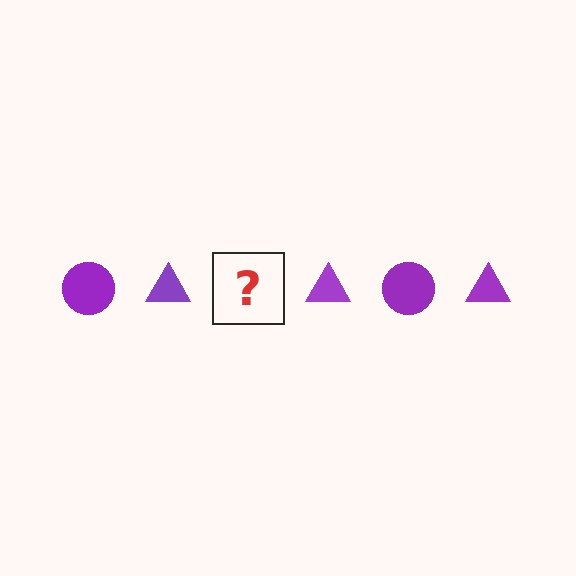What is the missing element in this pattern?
The missing element is a purple circle.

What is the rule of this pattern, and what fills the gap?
The rule is that the pattern cycles through circle, triangle shapes in purple. The gap should be filled with a purple circle.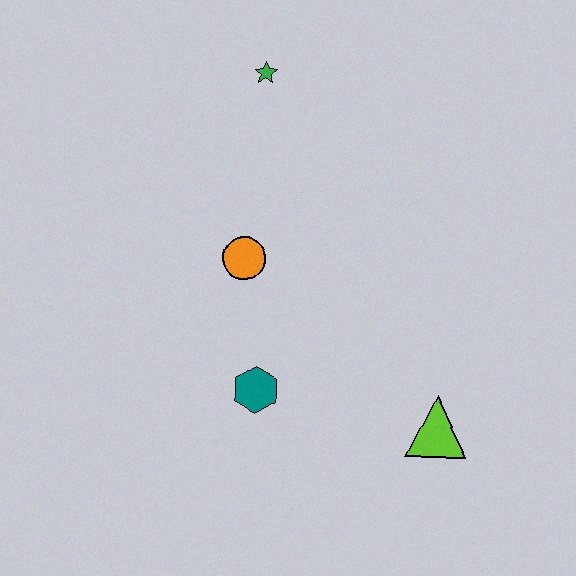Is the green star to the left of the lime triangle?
Yes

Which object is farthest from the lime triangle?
The green star is farthest from the lime triangle.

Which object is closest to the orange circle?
The teal hexagon is closest to the orange circle.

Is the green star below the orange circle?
No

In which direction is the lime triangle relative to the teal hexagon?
The lime triangle is to the right of the teal hexagon.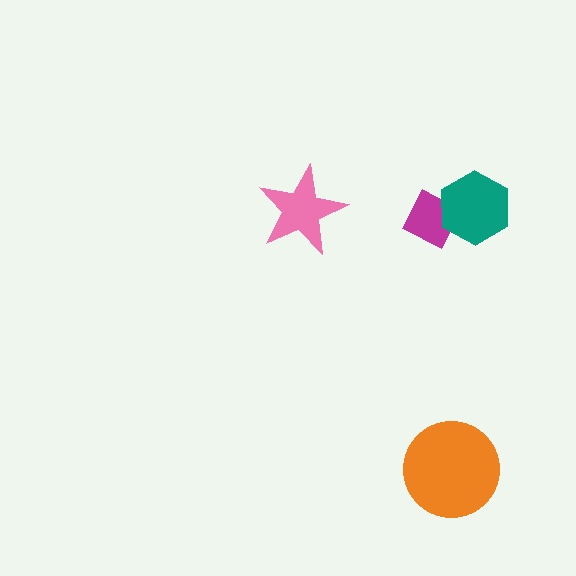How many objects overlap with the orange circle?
0 objects overlap with the orange circle.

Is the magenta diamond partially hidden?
Yes, it is partially covered by another shape.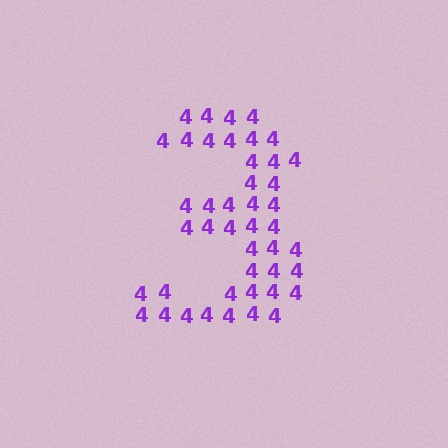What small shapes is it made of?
It is made of small digit 4's.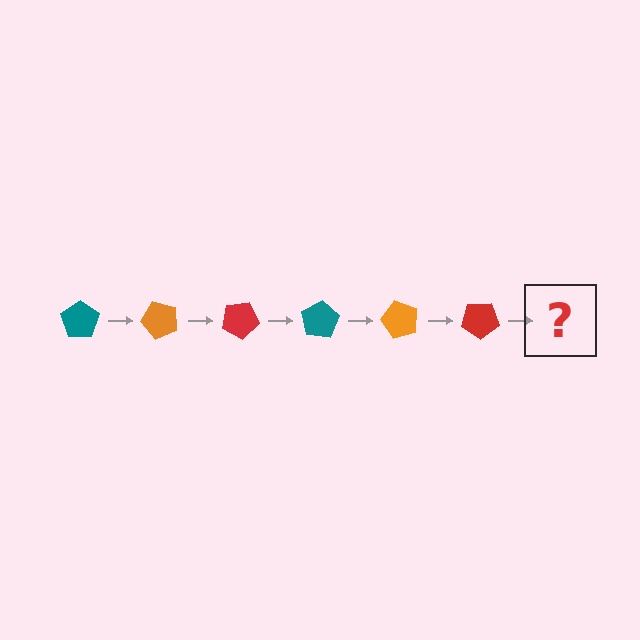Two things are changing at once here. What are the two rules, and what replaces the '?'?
The two rules are that it rotates 50 degrees each step and the color cycles through teal, orange, and red. The '?' should be a teal pentagon, rotated 300 degrees from the start.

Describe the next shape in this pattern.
It should be a teal pentagon, rotated 300 degrees from the start.